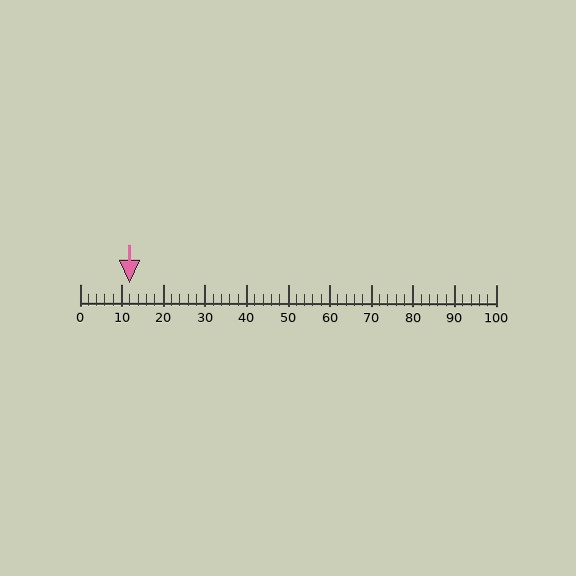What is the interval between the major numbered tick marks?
The major tick marks are spaced 10 units apart.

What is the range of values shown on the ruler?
The ruler shows values from 0 to 100.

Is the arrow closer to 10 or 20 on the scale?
The arrow is closer to 10.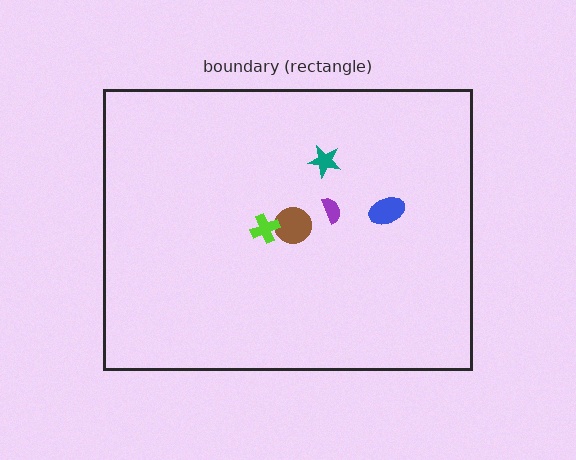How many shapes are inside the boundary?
5 inside, 0 outside.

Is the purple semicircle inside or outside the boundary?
Inside.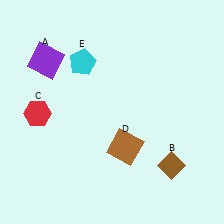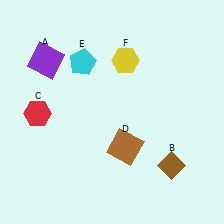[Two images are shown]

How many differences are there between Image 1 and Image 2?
There is 1 difference between the two images.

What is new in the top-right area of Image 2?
A yellow hexagon (F) was added in the top-right area of Image 2.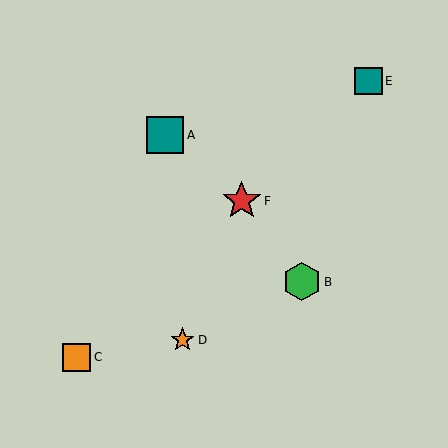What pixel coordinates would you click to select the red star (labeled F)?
Click at (242, 201) to select the red star F.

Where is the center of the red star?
The center of the red star is at (242, 201).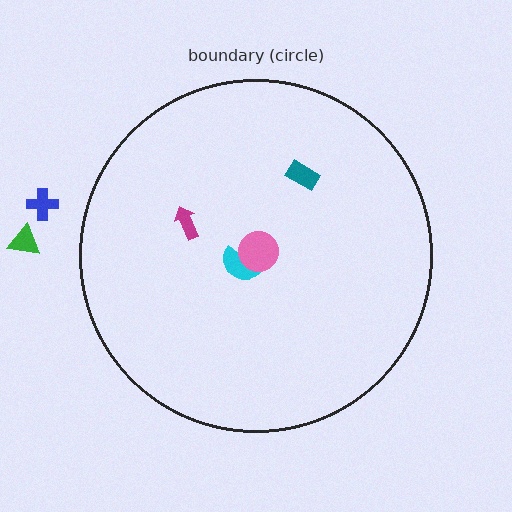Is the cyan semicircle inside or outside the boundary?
Inside.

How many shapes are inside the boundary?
4 inside, 2 outside.